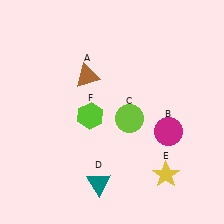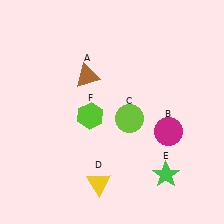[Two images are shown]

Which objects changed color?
D changed from teal to yellow. E changed from yellow to green.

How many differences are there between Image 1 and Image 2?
There are 2 differences between the two images.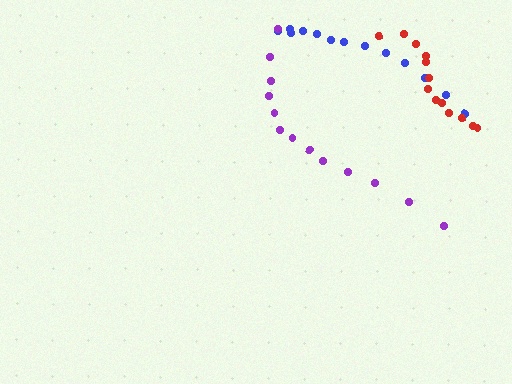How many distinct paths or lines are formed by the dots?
There are 3 distinct paths.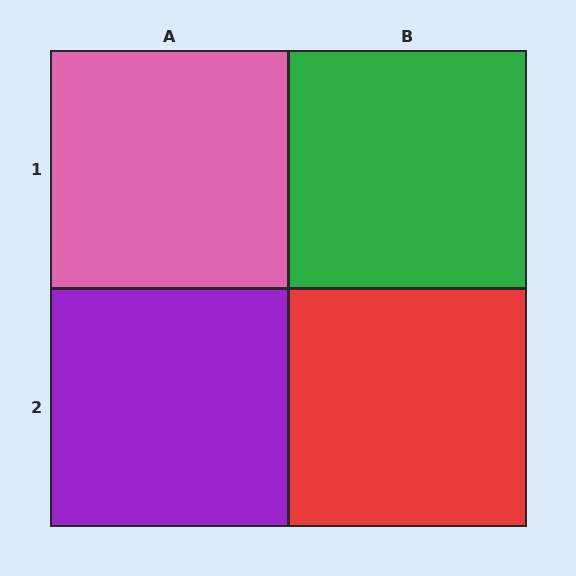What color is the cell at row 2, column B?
Red.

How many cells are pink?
1 cell is pink.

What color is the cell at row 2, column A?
Purple.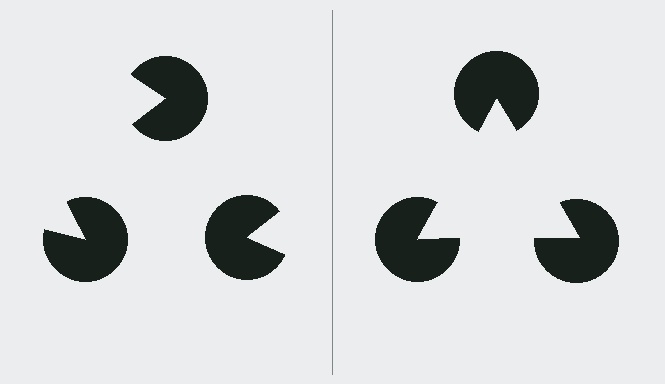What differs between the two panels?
The pac-man discs are positioned identically on both sides; only the wedge orientations differ. On the right they align to a triangle; on the left they are misaligned.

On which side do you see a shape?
An illusory triangle appears on the right side. On the left side the wedge cuts are rotated, so no coherent shape forms.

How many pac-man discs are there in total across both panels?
6 — 3 on each side.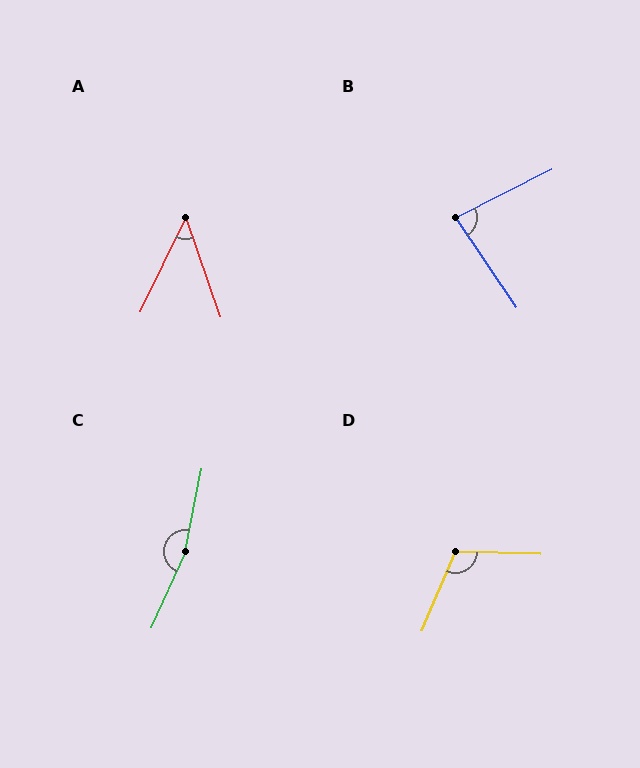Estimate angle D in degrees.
Approximately 111 degrees.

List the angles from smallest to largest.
A (45°), B (83°), D (111°), C (167°).